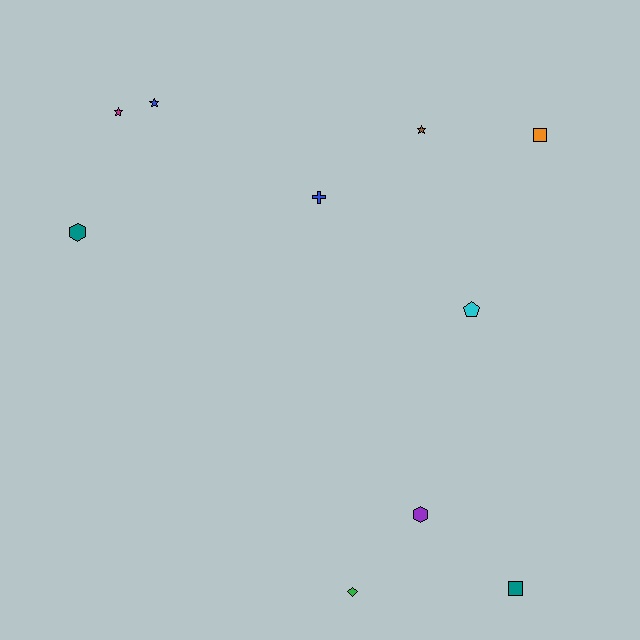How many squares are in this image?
There are 2 squares.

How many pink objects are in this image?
There are no pink objects.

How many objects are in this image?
There are 10 objects.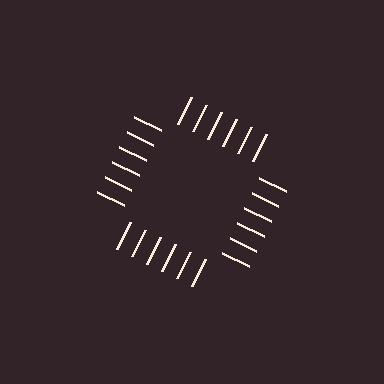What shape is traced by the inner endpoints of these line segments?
An illusory square — the line segments terminate on its edges but no continuous stroke is drawn.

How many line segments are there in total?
24 — 6 along each of the 4 edges.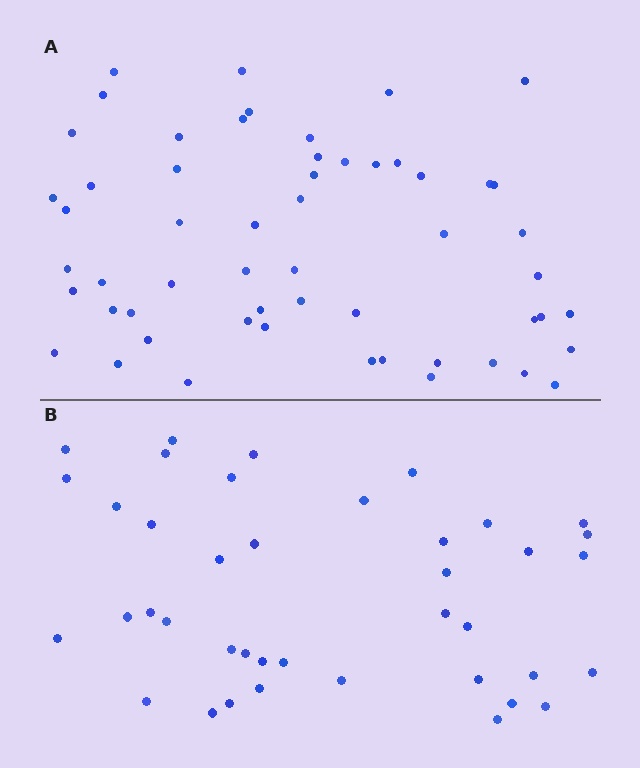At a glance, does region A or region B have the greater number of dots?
Region A (the top region) has more dots.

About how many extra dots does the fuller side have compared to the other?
Region A has approximately 15 more dots than region B.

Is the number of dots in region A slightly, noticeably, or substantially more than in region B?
Region A has noticeably more, but not dramatically so. The ratio is roughly 1.4 to 1.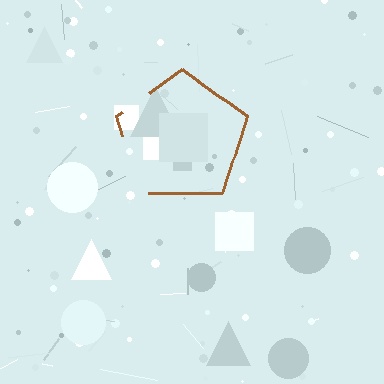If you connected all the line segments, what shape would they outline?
They would outline a pentagon.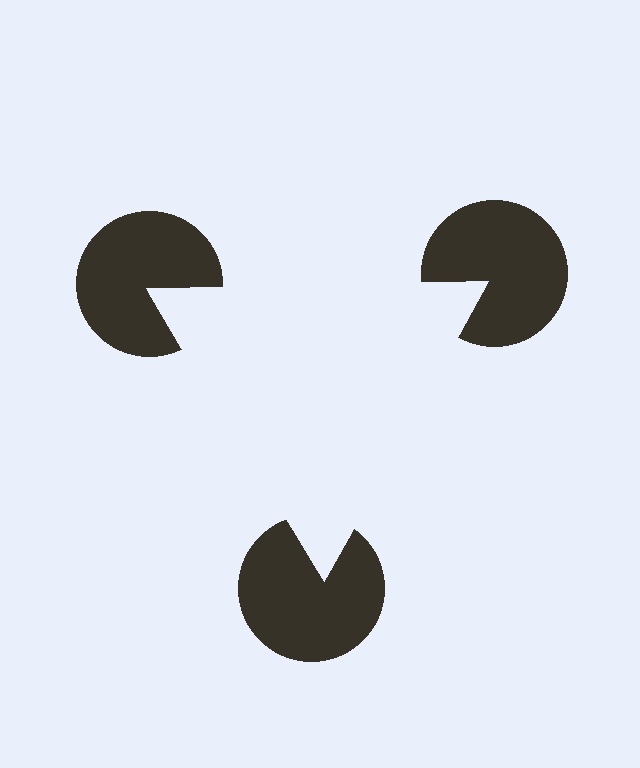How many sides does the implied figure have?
3 sides.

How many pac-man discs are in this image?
There are 3 — one at each vertex of the illusory triangle.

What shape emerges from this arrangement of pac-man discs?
An illusory triangle — its edges are inferred from the aligned wedge cuts in the pac-man discs, not physically drawn.